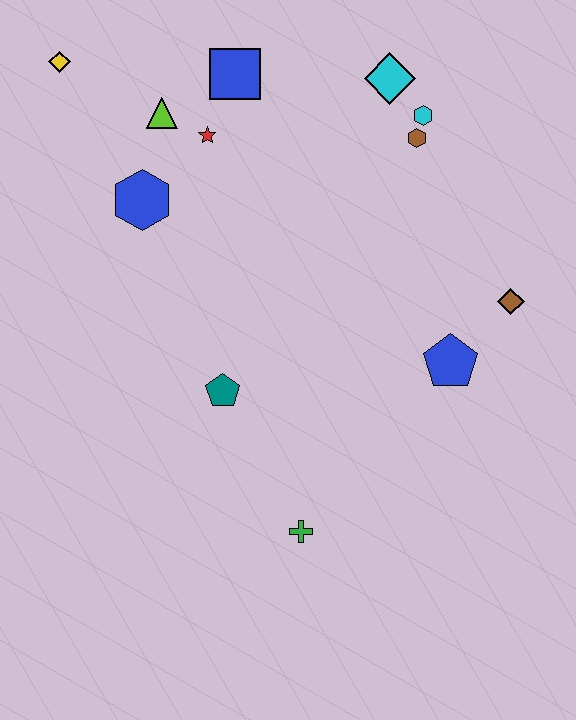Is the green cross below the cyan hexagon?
Yes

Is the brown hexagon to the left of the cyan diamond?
No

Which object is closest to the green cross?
The teal pentagon is closest to the green cross.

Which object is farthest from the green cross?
The yellow diamond is farthest from the green cross.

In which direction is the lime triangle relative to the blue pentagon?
The lime triangle is to the left of the blue pentagon.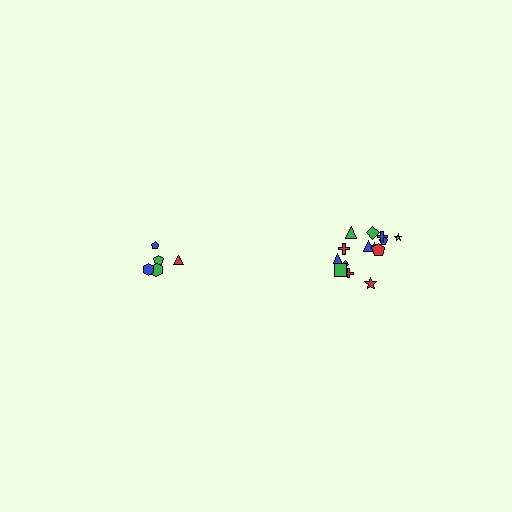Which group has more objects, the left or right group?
The right group.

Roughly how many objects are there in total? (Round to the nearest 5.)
Roughly 20 objects in total.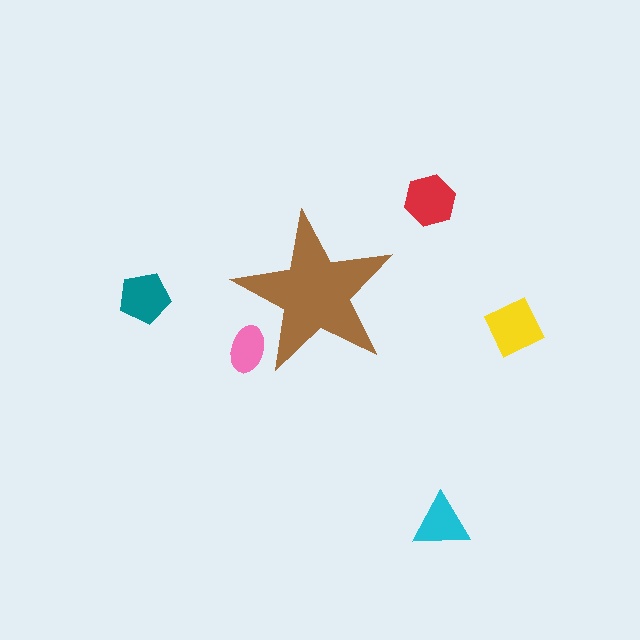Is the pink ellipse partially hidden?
Yes, the pink ellipse is partially hidden behind the brown star.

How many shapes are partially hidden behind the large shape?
1 shape is partially hidden.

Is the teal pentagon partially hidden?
No, the teal pentagon is fully visible.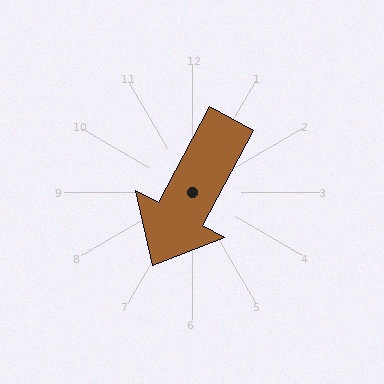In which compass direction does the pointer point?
Southwest.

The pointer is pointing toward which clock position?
Roughly 7 o'clock.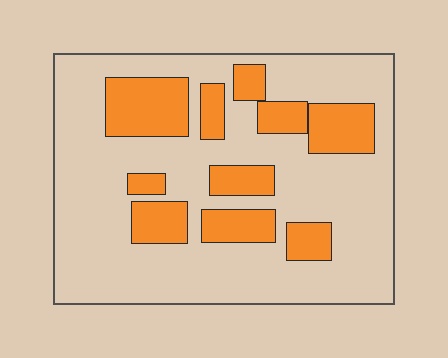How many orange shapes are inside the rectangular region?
10.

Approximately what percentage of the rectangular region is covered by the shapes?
Approximately 25%.